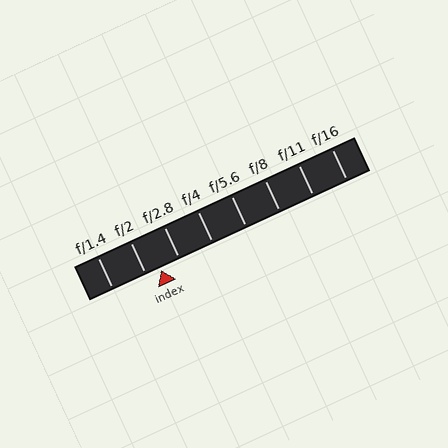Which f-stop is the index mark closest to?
The index mark is closest to f/2.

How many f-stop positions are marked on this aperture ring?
There are 8 f-stop positions marked.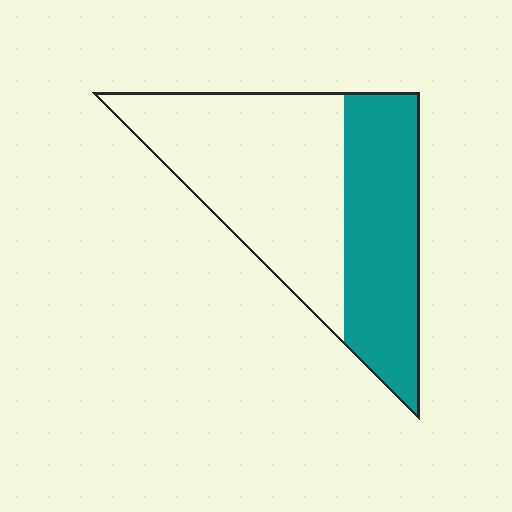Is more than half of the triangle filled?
No.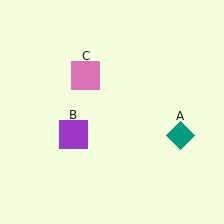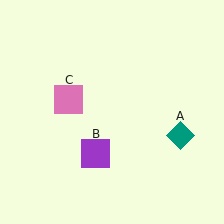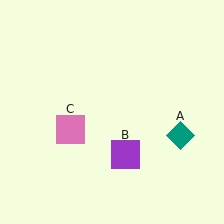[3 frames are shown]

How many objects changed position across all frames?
2 objects changed position: purple square (object B), pink square (object C).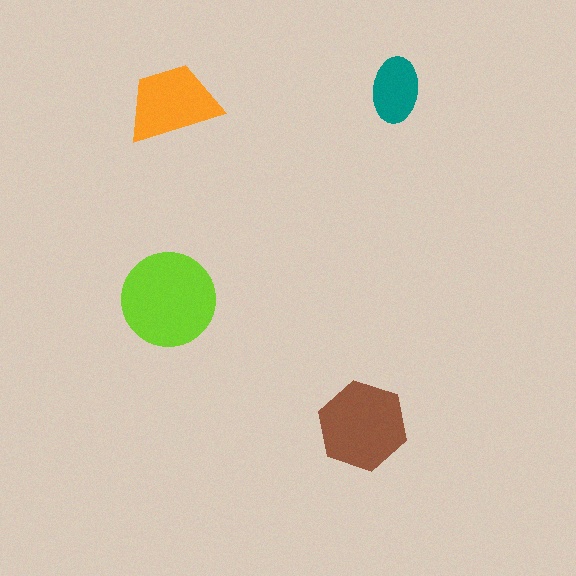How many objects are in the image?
There are 4 objects in the image.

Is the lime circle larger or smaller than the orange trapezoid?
Larger.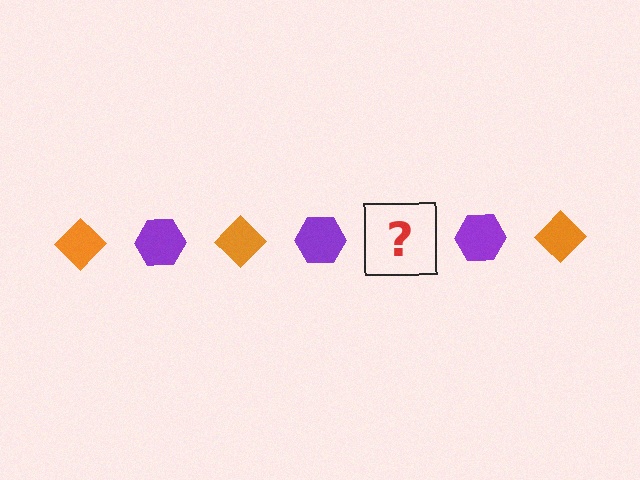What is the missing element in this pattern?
The missing element is an orange diamond.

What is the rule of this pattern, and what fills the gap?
The rule is that the pattern alternates between orange diamond and purple hexagon. The gap should be filled with an orange diamond.